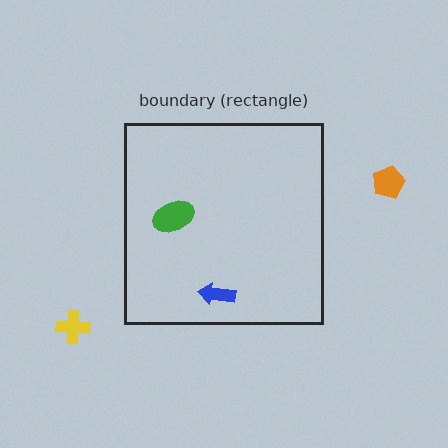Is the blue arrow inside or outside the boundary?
Inside.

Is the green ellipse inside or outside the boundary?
Inside.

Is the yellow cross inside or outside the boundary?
Outside.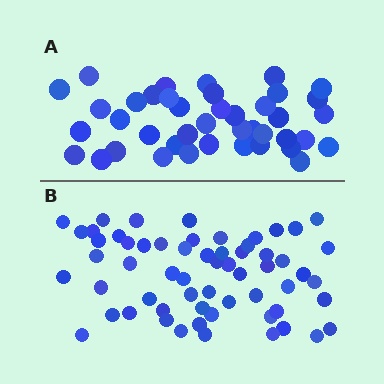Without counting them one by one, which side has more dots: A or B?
Region B (the bottom region) has more dots.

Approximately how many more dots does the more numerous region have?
Region B has approximately 20 more dots than region A.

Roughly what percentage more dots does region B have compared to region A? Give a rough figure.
About 45% more.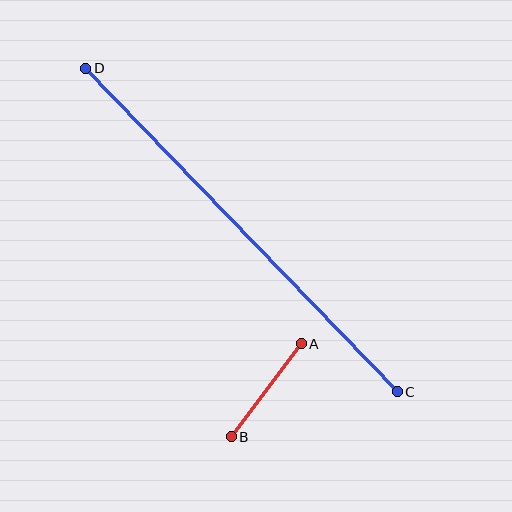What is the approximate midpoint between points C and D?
The midpoint is at approximately (242, 230) pixels.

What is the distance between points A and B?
The distance is approximately 116 pixels.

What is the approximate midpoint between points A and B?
The midpoint is at approximately (266, 390) pixels.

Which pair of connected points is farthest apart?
Points C and D are farthest apart.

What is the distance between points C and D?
The distance is approximately 449 pixels.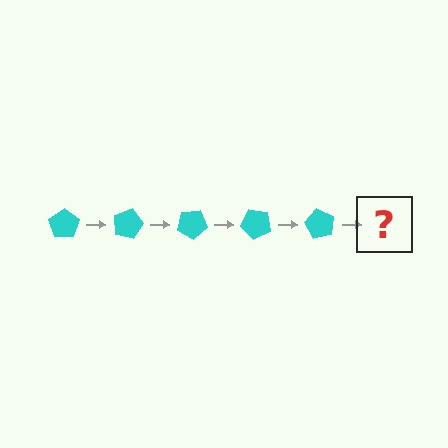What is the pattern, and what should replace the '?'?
The pattern is that the pentagon rotates 15 degrees each step. The '?' should be a cyan pentagon rotated 75 degrees.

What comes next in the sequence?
The next element should be a cyan pentagon rotated 75 degrees.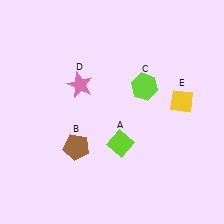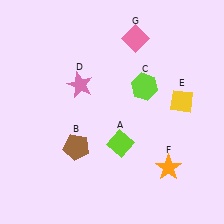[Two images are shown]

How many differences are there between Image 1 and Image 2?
There are 2 differences between the two images.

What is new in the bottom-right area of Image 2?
An orange star (F) was added in the bottom-right area of Image 2.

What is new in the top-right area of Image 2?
A pink diamond (G) was added in the top-right area of Image 2.